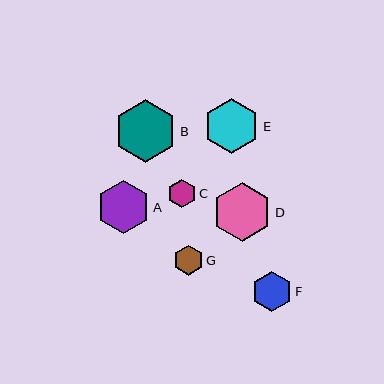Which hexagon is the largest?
Hexagon B is the largest with a size of approximately 62 pixels.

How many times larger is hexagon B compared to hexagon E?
Hexagon B is approximately 1.1 times the size of hexagon E.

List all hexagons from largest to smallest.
From largest to smallest: B, D, E, A, F, G, C.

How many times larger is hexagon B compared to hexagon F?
Hexagon B is approximately 1.5 times the size of hexagon F.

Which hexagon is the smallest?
Hexagon C is the smallest with a size of approximately 28 pixels.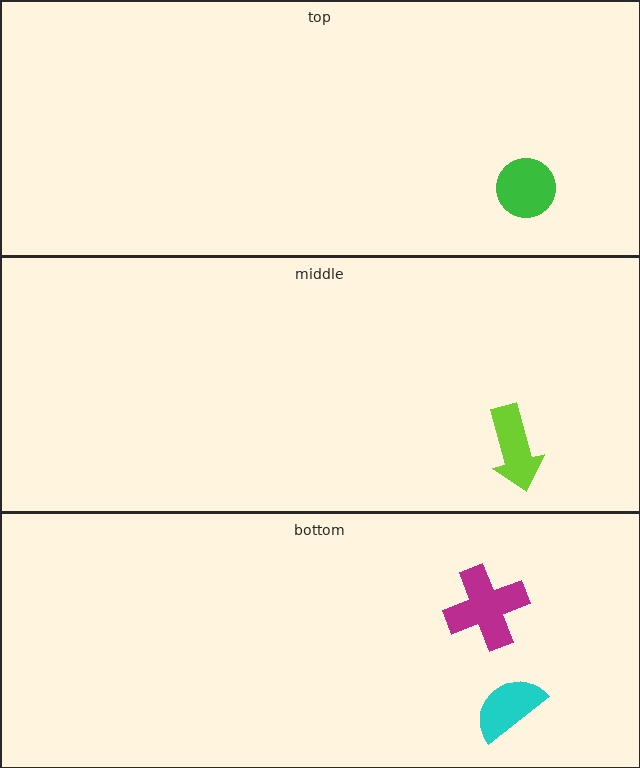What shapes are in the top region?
The green circle.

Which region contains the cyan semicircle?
The bottom region.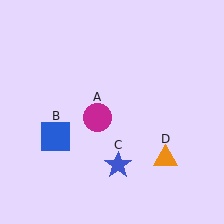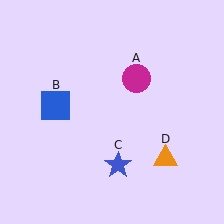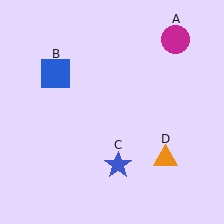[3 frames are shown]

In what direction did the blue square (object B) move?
The blue square (object B) moved up.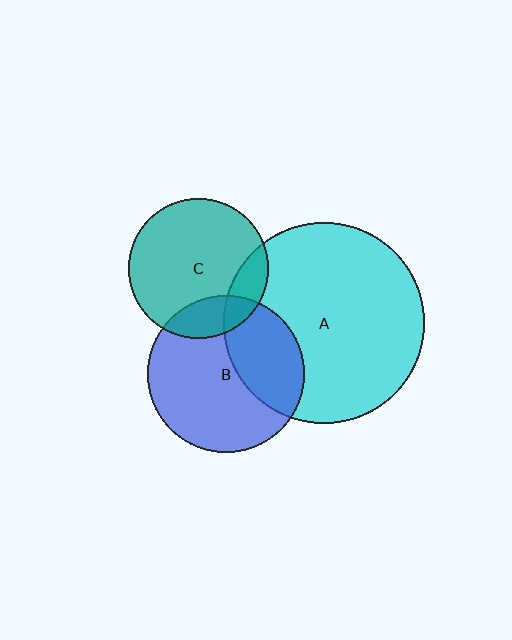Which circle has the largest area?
Circle A (cyan).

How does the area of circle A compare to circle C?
Approximately 2.1 times.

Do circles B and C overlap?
Yes.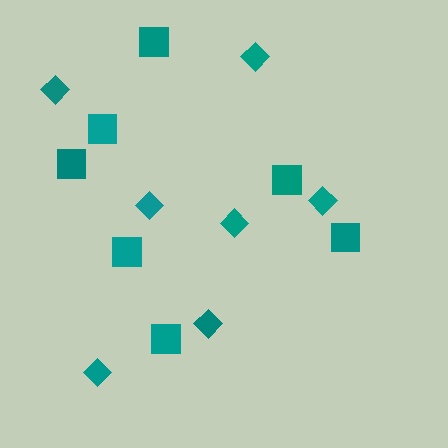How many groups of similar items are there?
There are 2 groups: one group of squares (7) and one group of diamonds (7).